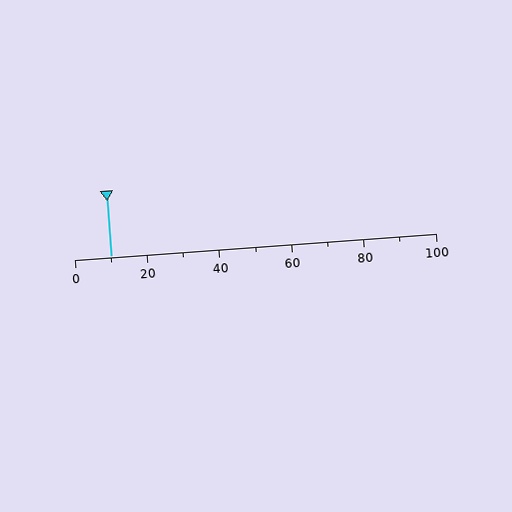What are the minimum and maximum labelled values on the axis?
The axis runs from 0 to 100.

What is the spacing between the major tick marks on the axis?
The major ticks are spaced 20 apart.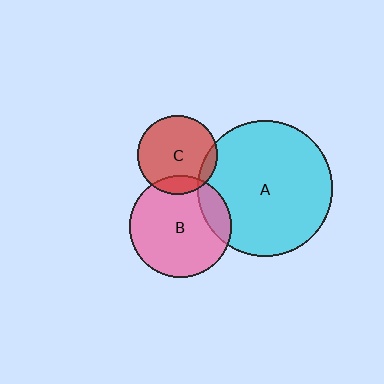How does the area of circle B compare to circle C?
Approximately 1.7 times.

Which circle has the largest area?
Circle A (cyan).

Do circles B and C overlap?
Yes.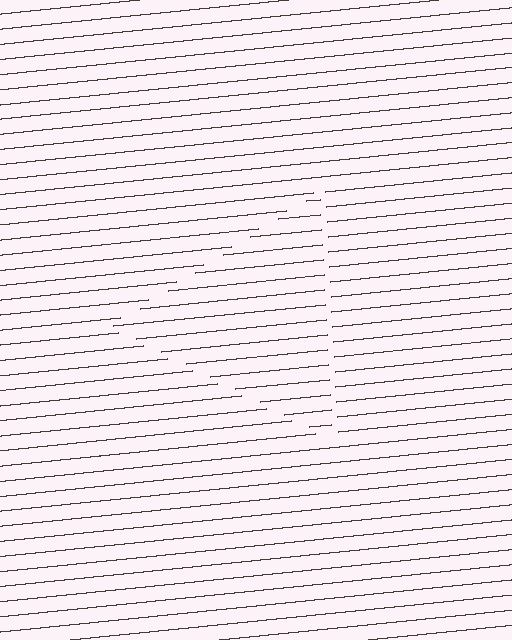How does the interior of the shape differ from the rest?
The interior of the shape contains the same grating, shifted by half a period — the contour is defined by the phase discontinuity where line-ends from the inner and outer gratings abut.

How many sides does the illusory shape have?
3 sides — the line-ends trace a triangle.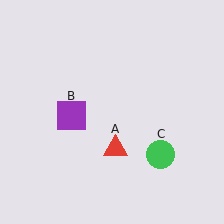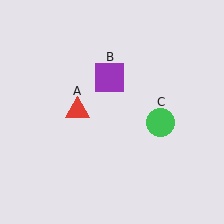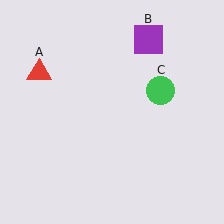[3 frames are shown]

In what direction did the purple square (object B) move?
The purple square (object B) moved up and to the right.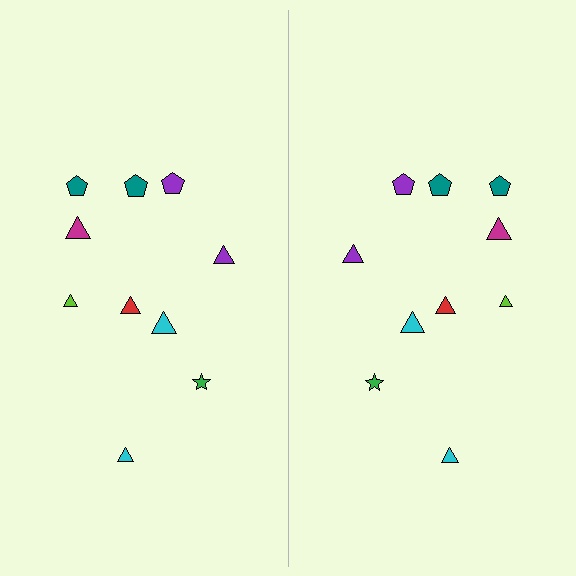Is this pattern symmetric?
Yes, this pattern has bilateral (reflection) symmetry.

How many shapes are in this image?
There are 20 shapes in this image.